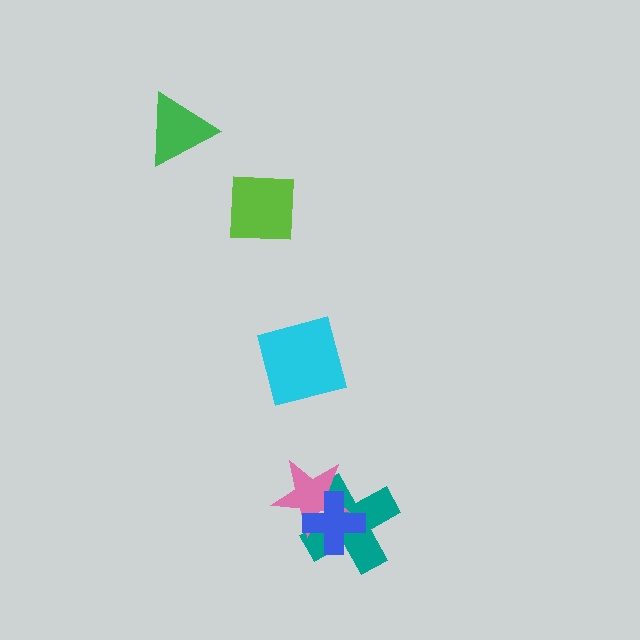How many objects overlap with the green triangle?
0 objects overlap with the green triangle.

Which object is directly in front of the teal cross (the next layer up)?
The pink star is directly in front of the teal cross.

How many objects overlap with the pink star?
2 objects overlap with the pink star.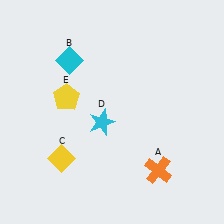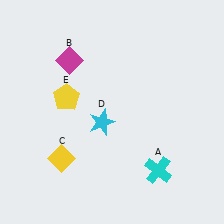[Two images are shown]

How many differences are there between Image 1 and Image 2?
There are 2 differences between the two images.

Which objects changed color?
A changed from orange to cyan. B changed from cyan to magenta.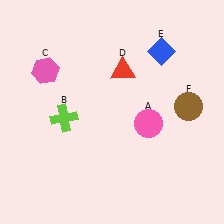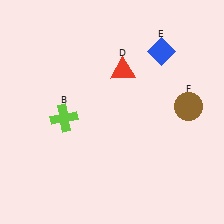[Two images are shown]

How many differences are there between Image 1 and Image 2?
There are 2 differences between the two images.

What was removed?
The pink hexagon (C), the pink circle (A) were removed in Image 2.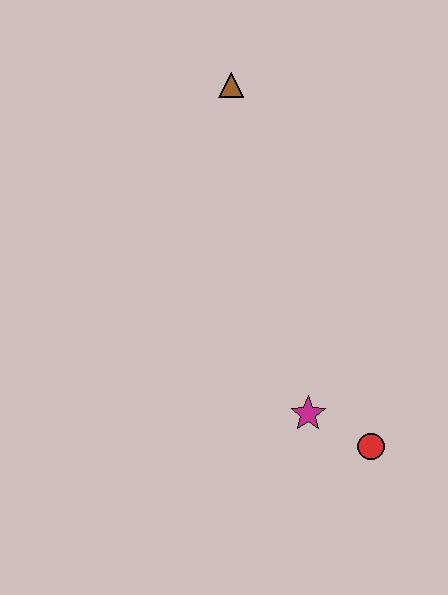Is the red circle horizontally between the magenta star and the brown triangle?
No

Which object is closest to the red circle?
The magenta star is closest to the red circle.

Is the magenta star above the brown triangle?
No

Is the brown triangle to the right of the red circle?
No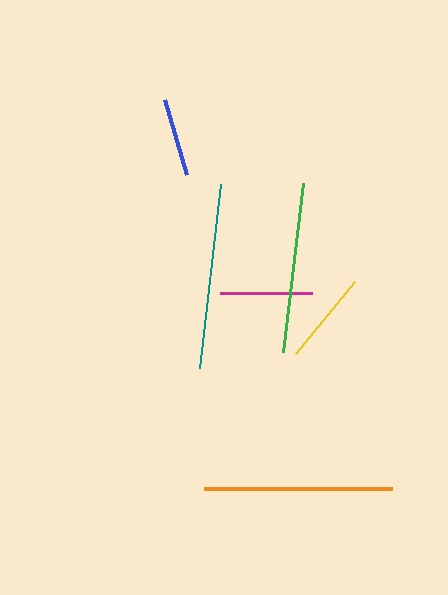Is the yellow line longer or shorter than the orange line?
The orange line is longer than the yellow line.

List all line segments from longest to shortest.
From longest to shortest: orange, teal, green, yellow, magenta, blue.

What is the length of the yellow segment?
The yellow segment is approximately 93 pixels long.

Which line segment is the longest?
The orange line is the longest at approximately 188 pixels.